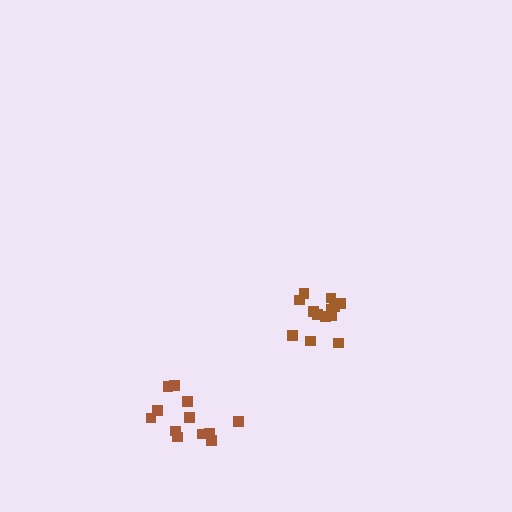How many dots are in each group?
Group 1: 12 dots, Group 2: 13 dots (25 total).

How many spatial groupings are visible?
There are 2 spatial groupings.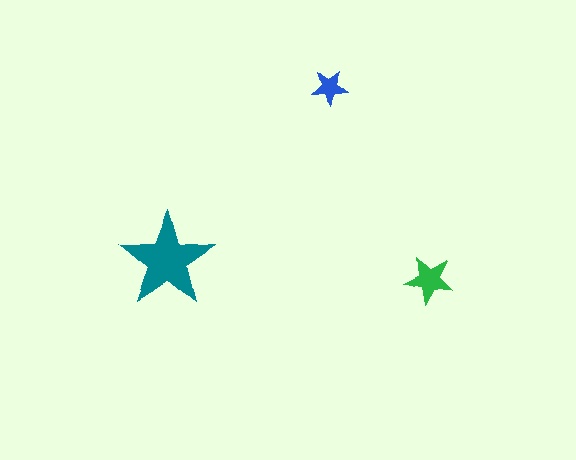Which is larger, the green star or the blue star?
The green one.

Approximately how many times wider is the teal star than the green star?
About 2 times wider.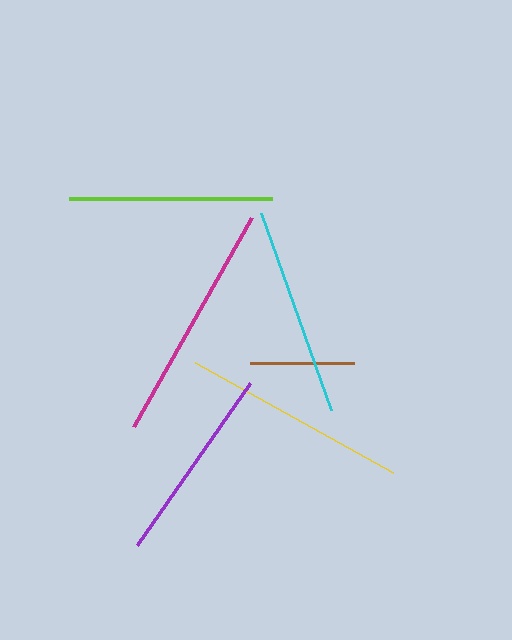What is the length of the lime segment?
The lime segment is approximately 204 pixels long.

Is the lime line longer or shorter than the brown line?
The lime line is longer than the brown line.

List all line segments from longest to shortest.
From longest to shortest: magenta, yellow, cyan, lime, purple, brown.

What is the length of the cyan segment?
The cyan segment is approximately 209 pixels long.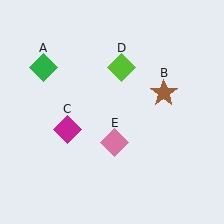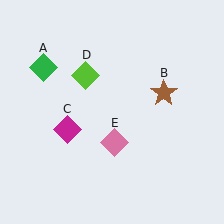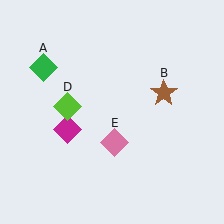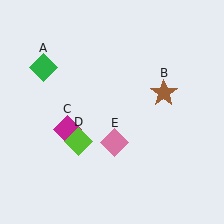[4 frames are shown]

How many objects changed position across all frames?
1 object changed position: lime diamond (object D).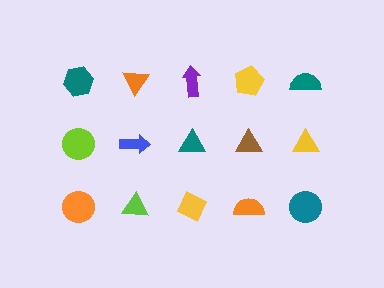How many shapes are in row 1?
5 shapes.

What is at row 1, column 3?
A purple arrow.